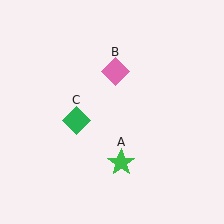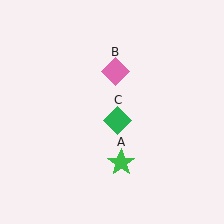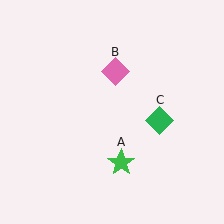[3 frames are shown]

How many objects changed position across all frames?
1 object changed position: green diamond (object C).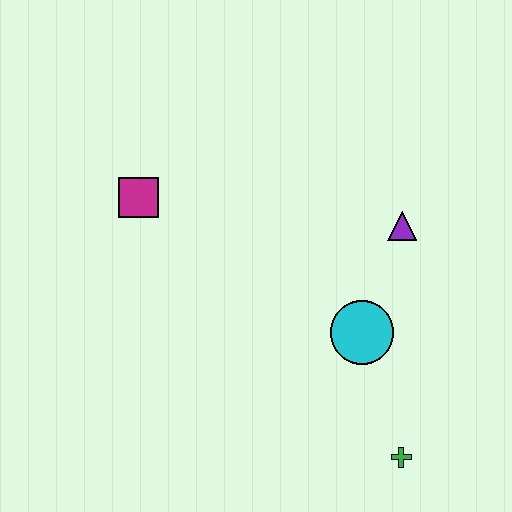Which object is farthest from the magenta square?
The green cross is farthest from the magenta square.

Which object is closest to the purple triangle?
The cyan circle is closest to the purple triangle.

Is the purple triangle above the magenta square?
No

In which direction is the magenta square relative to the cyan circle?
The magenta square is to the left of the cyan circle.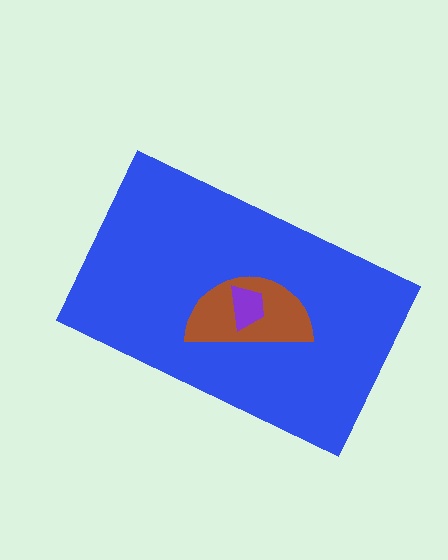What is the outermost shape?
The blue rectangle.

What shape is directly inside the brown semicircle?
The purple trapezoid.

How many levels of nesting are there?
3.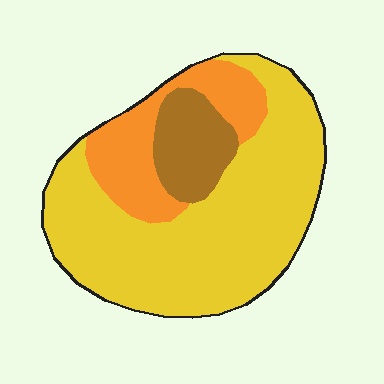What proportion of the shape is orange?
Orange takes up about one fifth (1/5) of the shape.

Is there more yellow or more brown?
Yellow.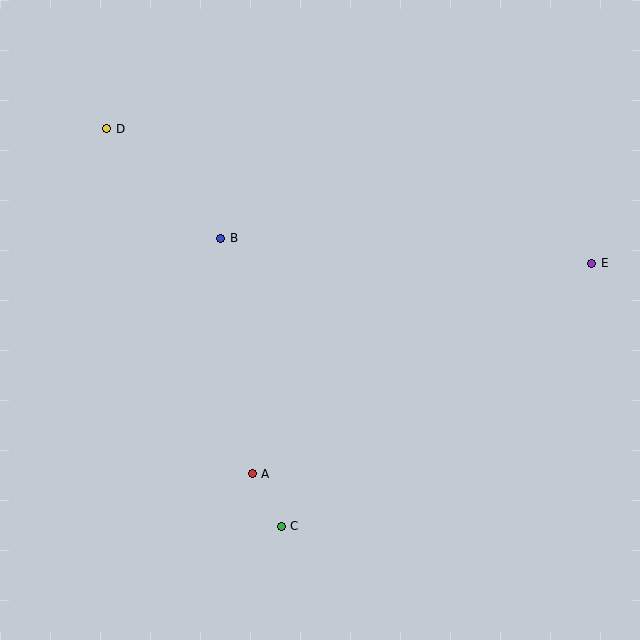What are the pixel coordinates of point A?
Point A is at (252, 474).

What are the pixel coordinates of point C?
Point C is at (281, 526).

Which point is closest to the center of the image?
Point B at (221, 238) is closest to the center.